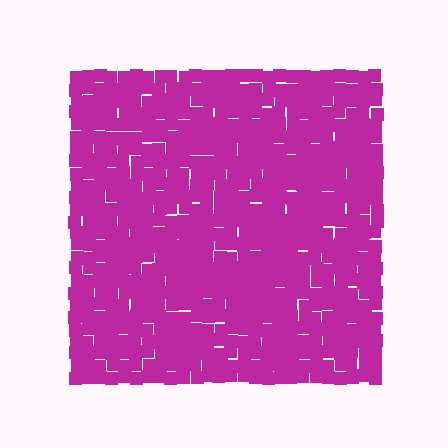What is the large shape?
The large shape is a square.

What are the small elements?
The small elements are squares.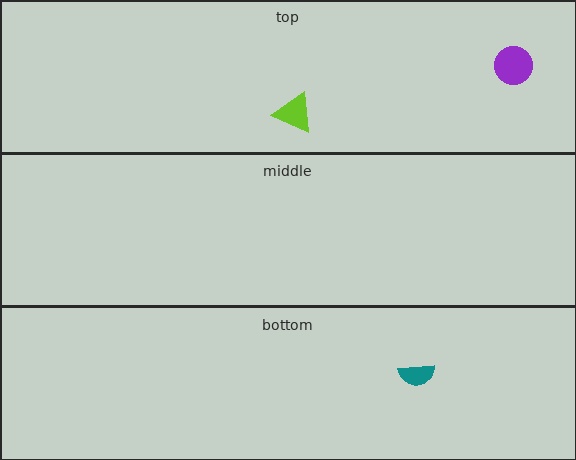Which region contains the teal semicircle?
The bottom region.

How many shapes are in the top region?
2.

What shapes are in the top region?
The lime triangle, the purple circle.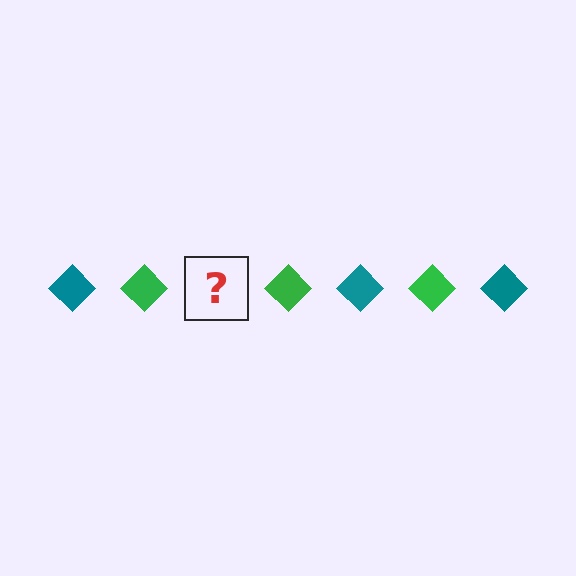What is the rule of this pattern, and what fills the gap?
The rule is that the pattern cycles through teal, green diamonds. The gap should be filled with a teal diamond.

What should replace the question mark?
The question mark should be replaced with a teal diamond.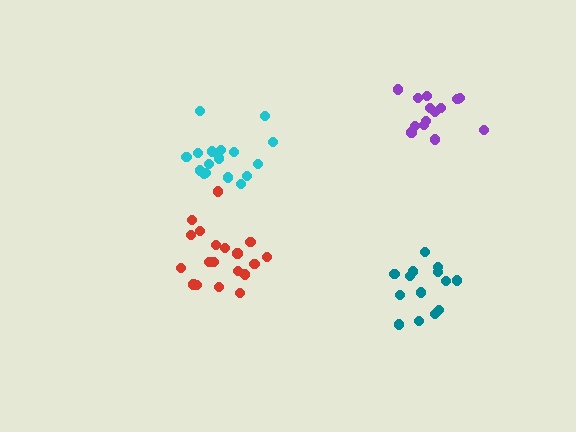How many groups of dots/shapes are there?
There are 4 groups.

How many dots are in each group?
Group 1: 15 dots, Group 2: 14 dots, Group 3: 19 dots, Group 4: 17 dots (65 total).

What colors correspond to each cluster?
The clusters are colored: teal, purple, red, cyan.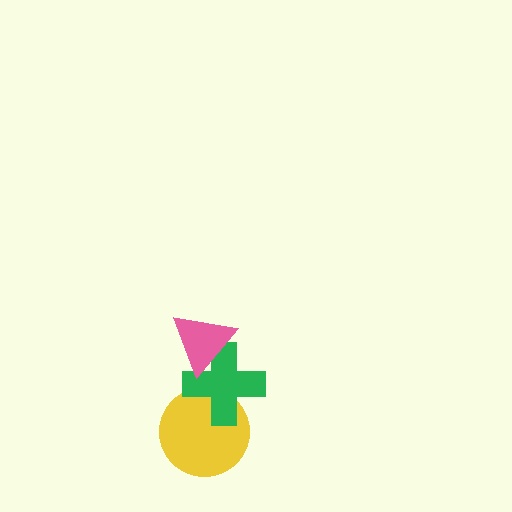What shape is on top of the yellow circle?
The green cross is on top of the yellow circle.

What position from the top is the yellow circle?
The yellow circle is 3rd from the top.